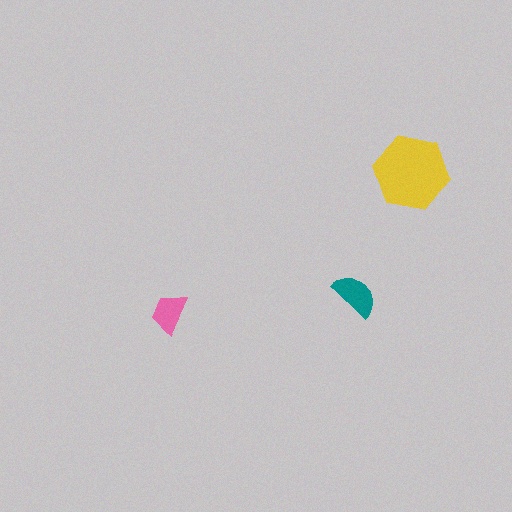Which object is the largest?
The yellow hexagon.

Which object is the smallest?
The pink trapezoid.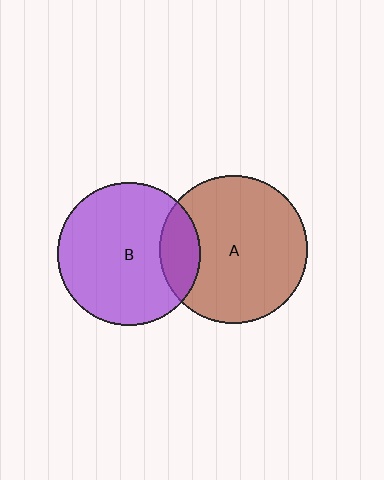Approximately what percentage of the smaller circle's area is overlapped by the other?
Approximately 20%.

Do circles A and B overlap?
Yes.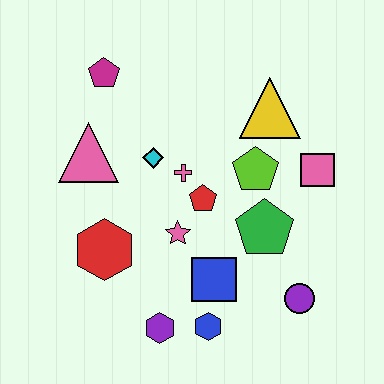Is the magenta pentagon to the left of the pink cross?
Yes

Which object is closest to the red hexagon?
The pink star is closest to the red hexagon.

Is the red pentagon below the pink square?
Yes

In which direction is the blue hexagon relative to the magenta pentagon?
The blue hexagon is below the magenta pentagon.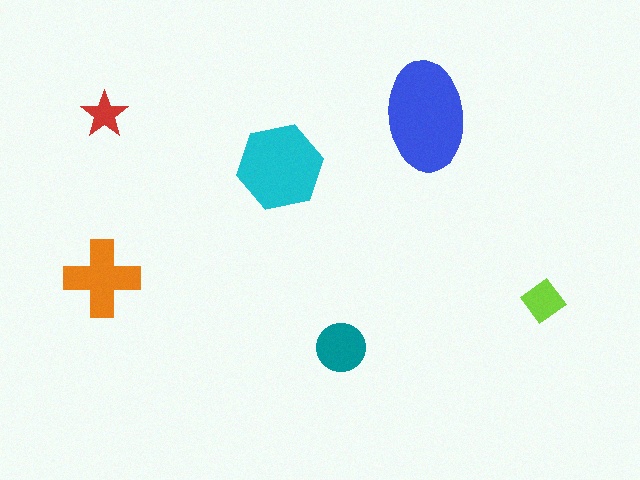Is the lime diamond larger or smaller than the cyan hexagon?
Smaller.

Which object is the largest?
The blue ellipse.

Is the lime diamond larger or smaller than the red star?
Larger.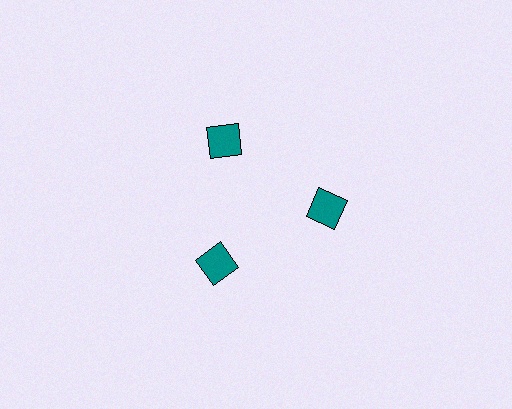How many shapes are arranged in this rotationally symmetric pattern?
There are 3 shapes, arranged in 3 groups of 1.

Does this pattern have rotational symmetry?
Yes, this pattern has 3-fold rotational symmetry. It looks the same after rotating 120 degrees around the center.